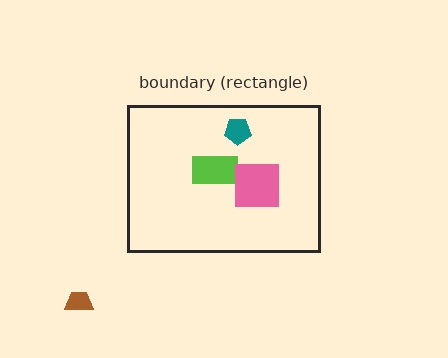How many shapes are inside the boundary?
3 inside, 1 outside.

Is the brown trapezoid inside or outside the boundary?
Outside.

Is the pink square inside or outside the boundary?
Inside.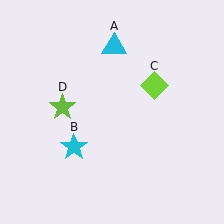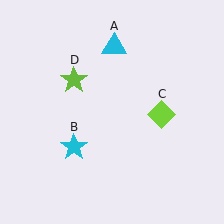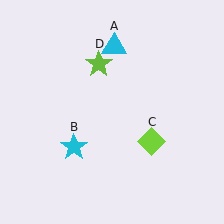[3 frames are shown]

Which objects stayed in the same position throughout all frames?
Cyan triangle (object A) and cyan star (object B) remained stationary.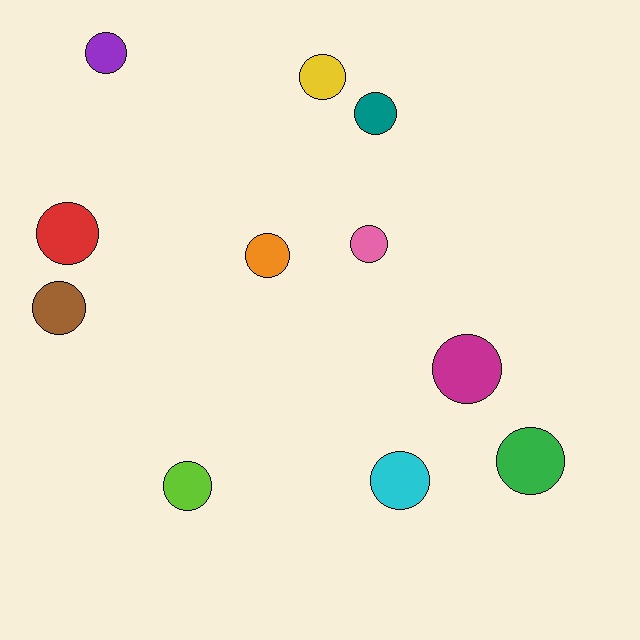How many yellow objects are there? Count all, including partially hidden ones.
There is 1 yellow object.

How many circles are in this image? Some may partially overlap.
There are 11 circles.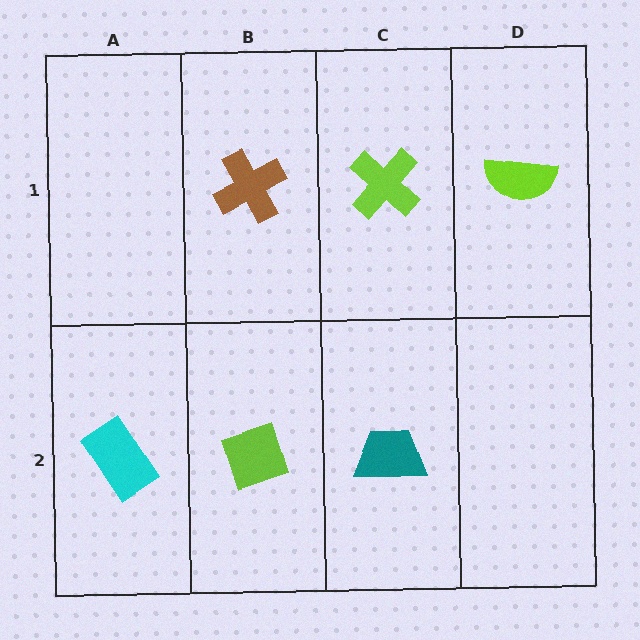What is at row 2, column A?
A cyan rectangle.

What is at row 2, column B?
A lime diamond.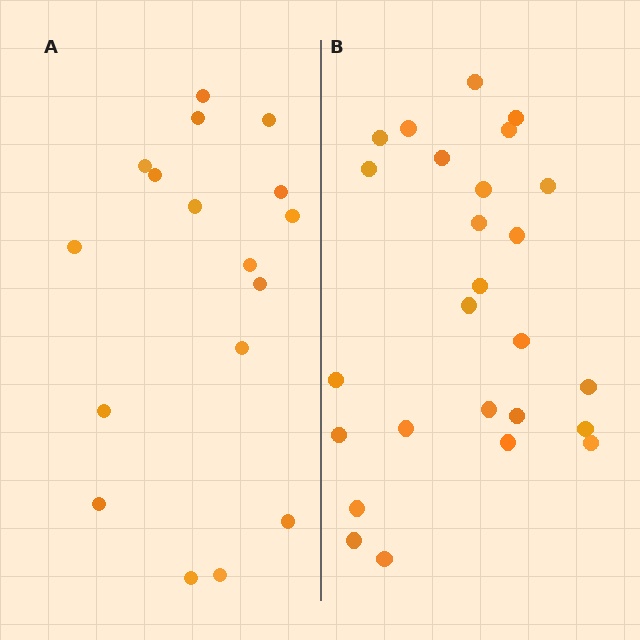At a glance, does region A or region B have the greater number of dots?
Region B (the right region) has more dots.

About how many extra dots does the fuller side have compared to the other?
Region B has roughly 8 or so more dots than region A.